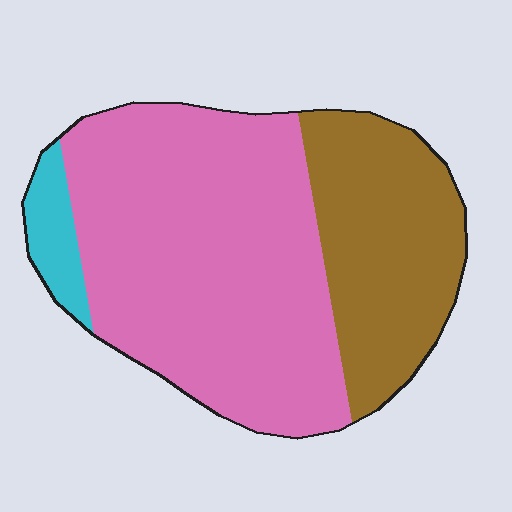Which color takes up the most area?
Pink, at roughly 65%.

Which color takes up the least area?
Cyan, at roughly 5%.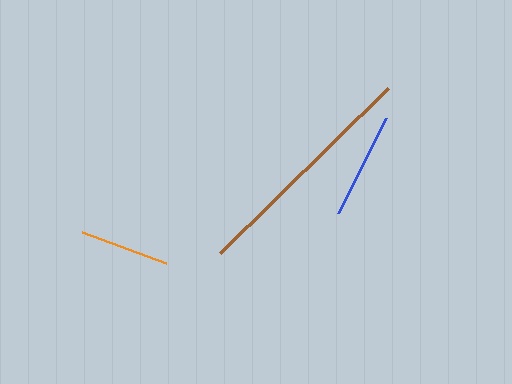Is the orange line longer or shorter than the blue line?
The blue line is longer than the orange line.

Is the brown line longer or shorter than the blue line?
The brown line is longer than the blue line.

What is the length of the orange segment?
The orange segment is approximately 89 pixels long.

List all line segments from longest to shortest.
From longest to shortest: brown, blue, orange.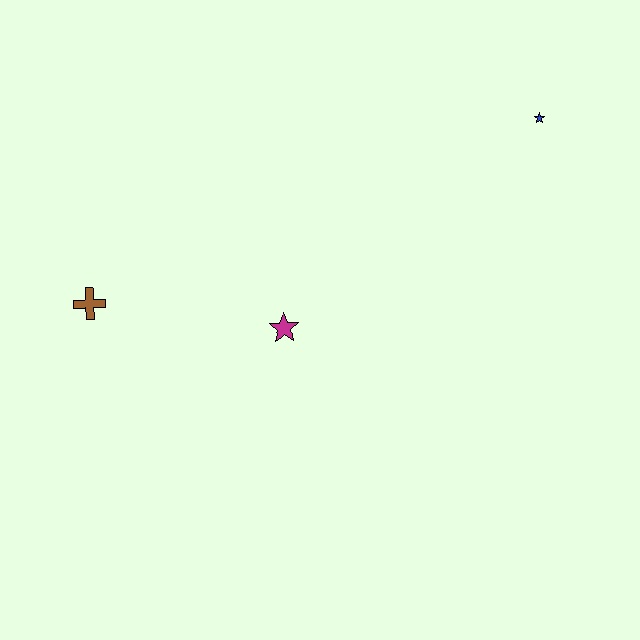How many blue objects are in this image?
There is 1 blue object.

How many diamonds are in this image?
There are no diamonds.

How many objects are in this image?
There are 3 objects.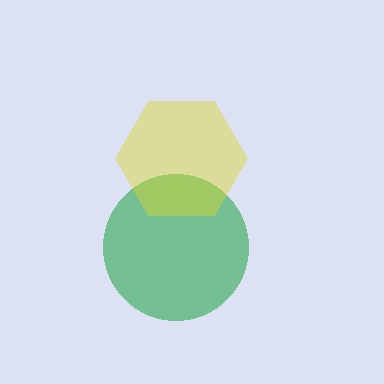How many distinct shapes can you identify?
There are 2 distinct shapes: a green circle, a yellow hexagon.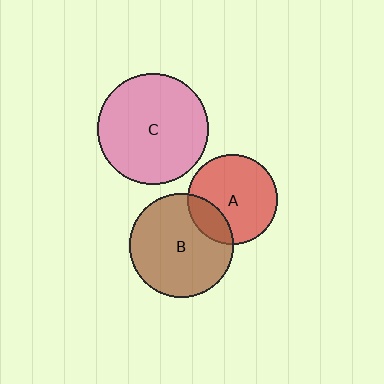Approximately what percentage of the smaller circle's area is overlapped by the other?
Approximately 20%.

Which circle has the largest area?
Circle C (pink).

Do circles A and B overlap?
Yes.